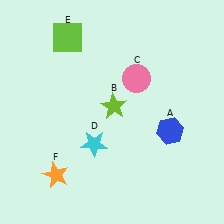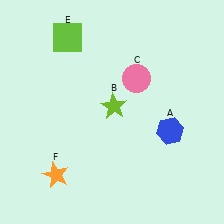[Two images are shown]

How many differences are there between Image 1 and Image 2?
There is 1 difference between the two images.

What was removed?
The cyan star (D) was removed in Image 2.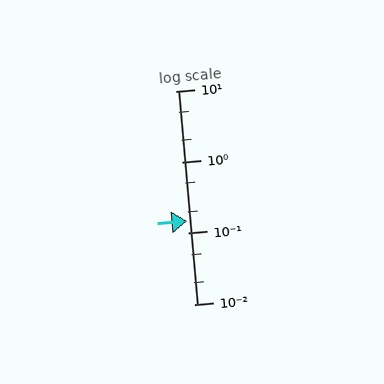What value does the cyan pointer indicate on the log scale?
The pointer indicates approximately 0.15.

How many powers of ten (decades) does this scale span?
The scale spans 3 decades, from 0.01 to 10.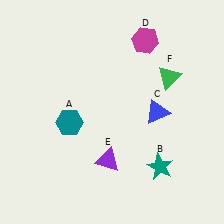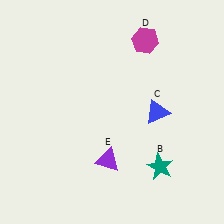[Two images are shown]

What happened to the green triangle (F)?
The green triangle (F) was removed in Image 2. It was in the top-right area of Image 1.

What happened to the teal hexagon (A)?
The teal hexagon (A) was removed in Image 2. It was in the bottom-left area of Image 1.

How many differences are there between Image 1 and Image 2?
There are 2 differences between the two images.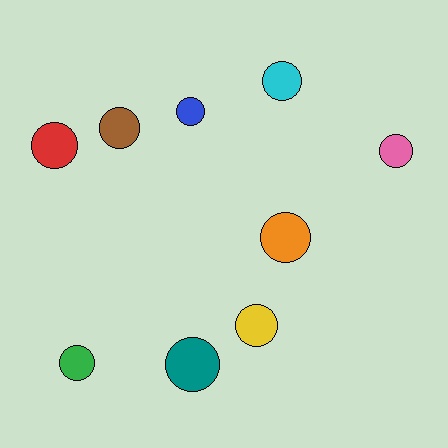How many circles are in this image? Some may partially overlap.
There are 9 circles.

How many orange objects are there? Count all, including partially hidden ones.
There is 1 orange object.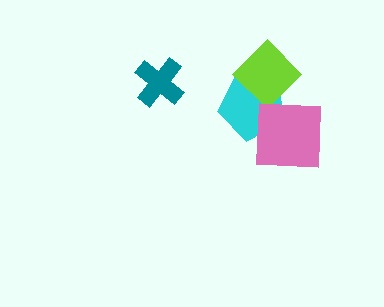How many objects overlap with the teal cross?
0 objects overlap with the teal cross.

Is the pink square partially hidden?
No, no other shape covers it.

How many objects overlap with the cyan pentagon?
2 objects overlap with the cyan pentagon.